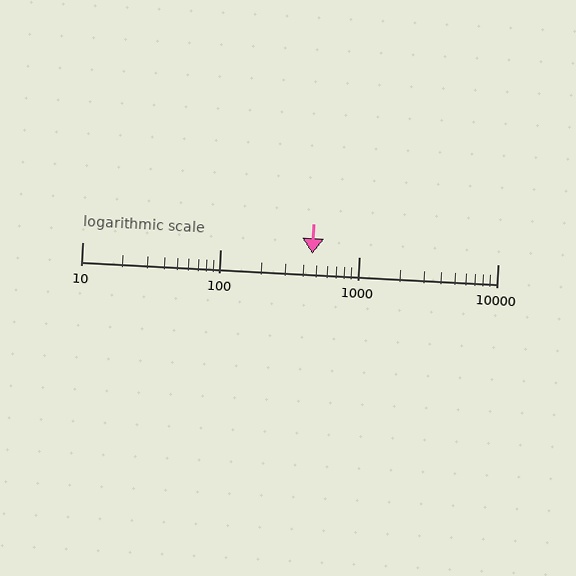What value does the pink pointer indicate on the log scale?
The pointer indicates approximately 460.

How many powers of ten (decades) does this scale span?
The scale spans 3 decades, from 10 to 10000.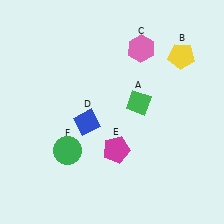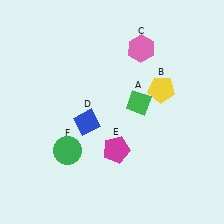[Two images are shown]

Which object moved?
The yellow pentagon (B) moved down.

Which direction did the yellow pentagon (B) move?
The yellow pentagon (B) moved down.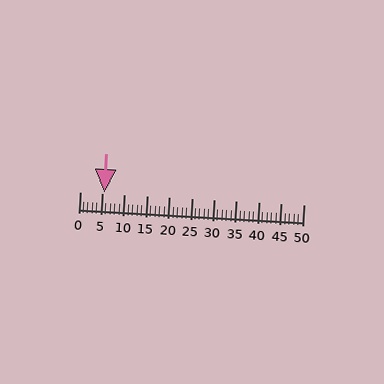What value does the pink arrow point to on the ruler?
The pink arrow points to approximately 6.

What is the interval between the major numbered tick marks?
The major tick marks are spaced 5 units apart.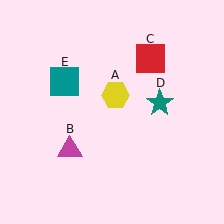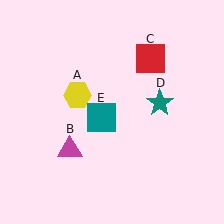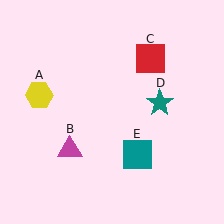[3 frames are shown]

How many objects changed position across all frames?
2 objects changed position: yellow hexagon (object A), teal square (object E).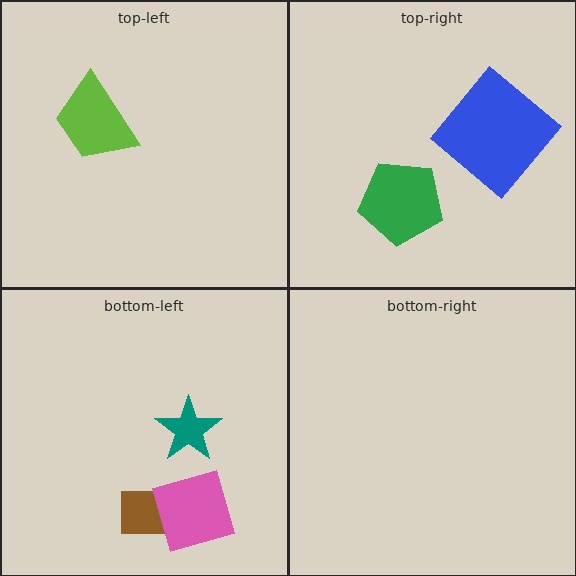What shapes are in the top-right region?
The green pentagon, the blue diamond.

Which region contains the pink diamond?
The bottom-left region.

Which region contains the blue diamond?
The top-right region.